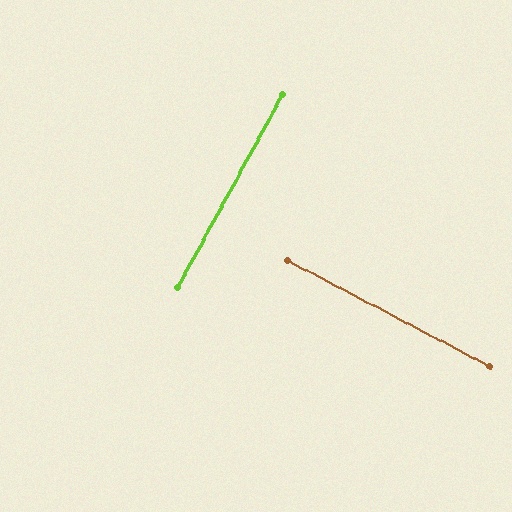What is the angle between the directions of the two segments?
Approximately 89 degrees.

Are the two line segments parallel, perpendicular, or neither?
Perpendicular — they meet at approximately 89°.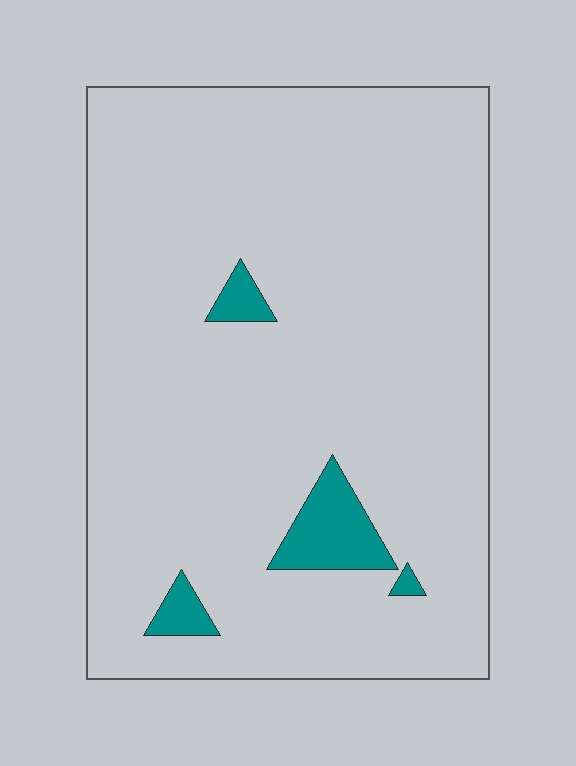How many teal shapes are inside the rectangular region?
4.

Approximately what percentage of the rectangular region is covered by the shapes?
Approximately 5%.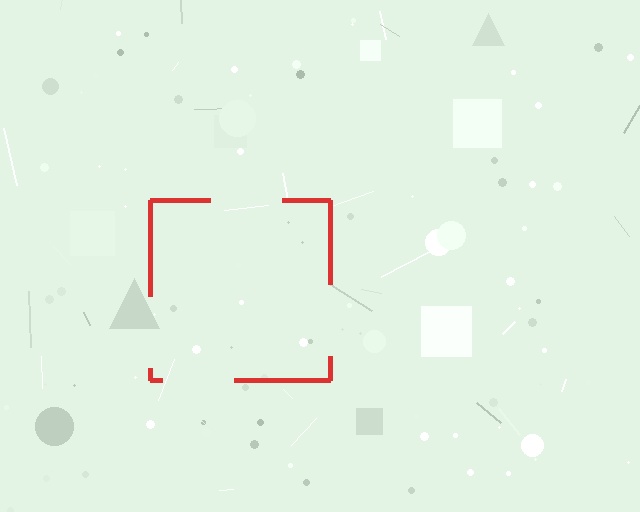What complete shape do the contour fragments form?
The contour fragments form a square.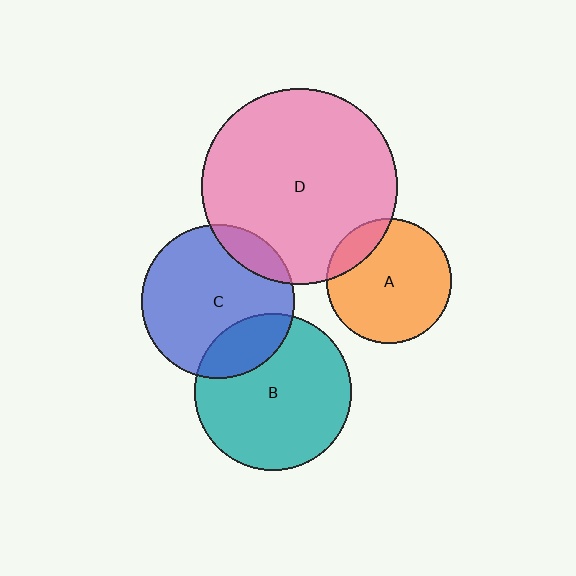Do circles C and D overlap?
Yes.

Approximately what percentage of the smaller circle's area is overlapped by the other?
Approximately 15%.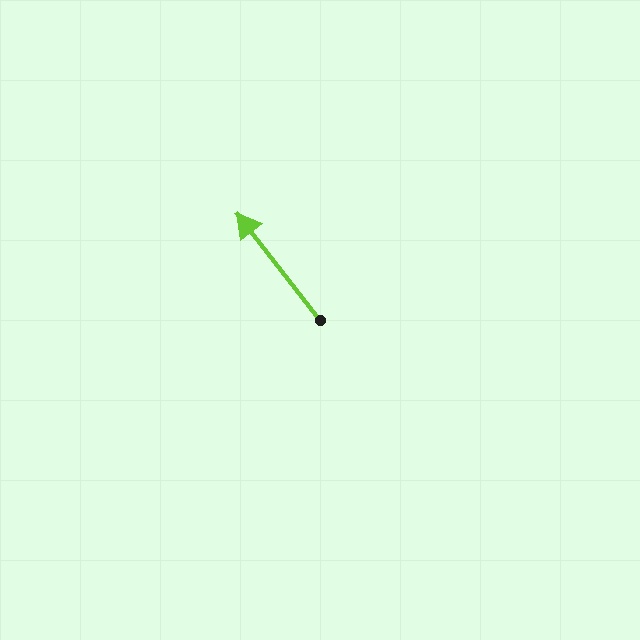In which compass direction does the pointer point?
Northwest.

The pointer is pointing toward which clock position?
Roughly 11 o'clock.